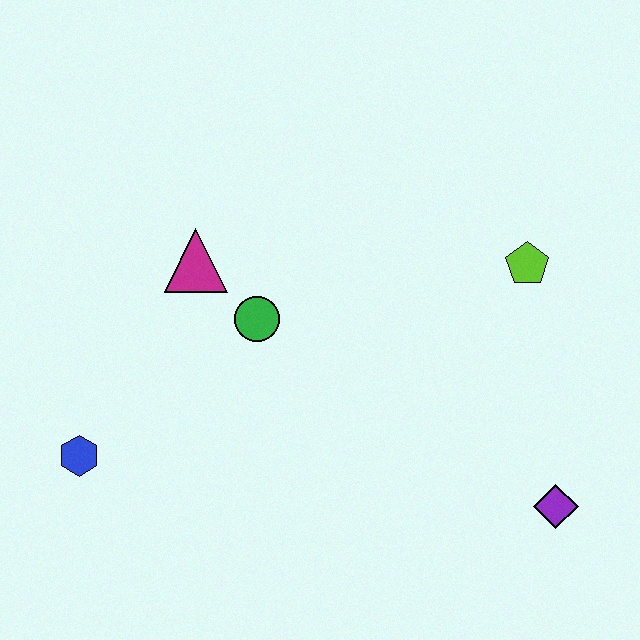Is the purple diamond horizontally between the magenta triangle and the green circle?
No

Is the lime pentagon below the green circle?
No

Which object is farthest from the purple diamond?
The blue hexagon is farthest from the purple diamond.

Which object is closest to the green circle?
The magenta triangle is closest to the green circle.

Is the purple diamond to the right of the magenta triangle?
Yes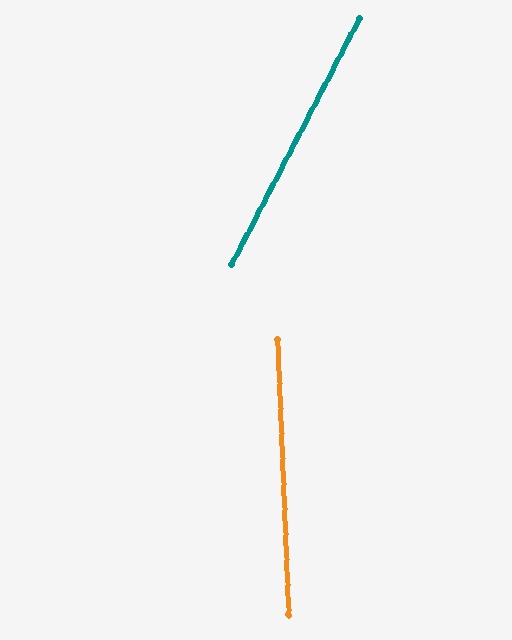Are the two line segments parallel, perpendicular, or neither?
Neither parallel nor perpendicular — they differ by about 30°.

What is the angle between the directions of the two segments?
Approximately 30 degrees.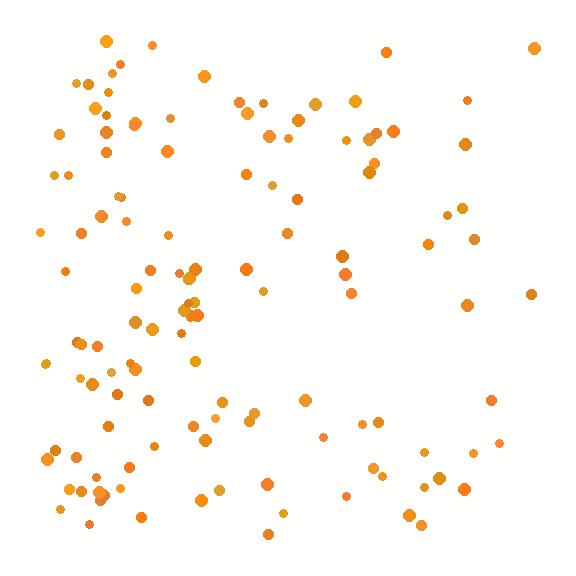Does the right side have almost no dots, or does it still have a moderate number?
Still a moderate number, just noticeably fewer than the left.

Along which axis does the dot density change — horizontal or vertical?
Horizontal.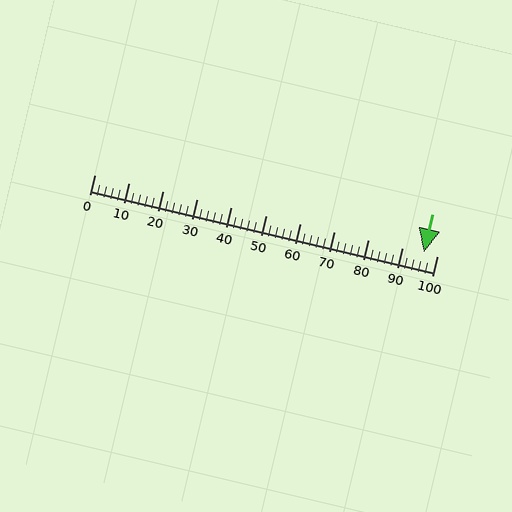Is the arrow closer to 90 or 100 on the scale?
The arrow is closer to 100.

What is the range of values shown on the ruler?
The ruler shows values from 0 to 100.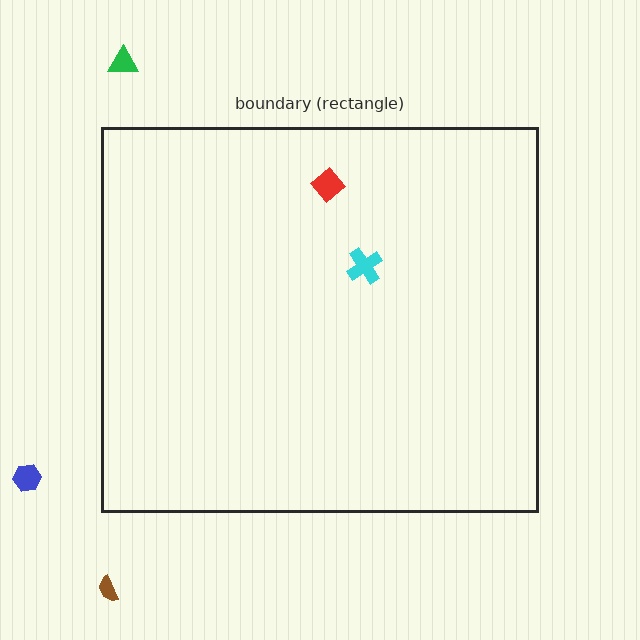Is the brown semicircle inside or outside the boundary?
Outside.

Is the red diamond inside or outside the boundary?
Inside.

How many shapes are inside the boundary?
2 inside, 3 outside.